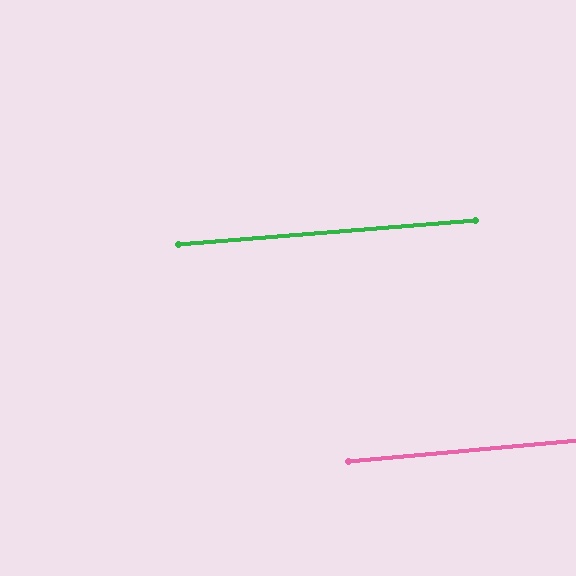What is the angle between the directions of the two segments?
Approximately 0 degrees.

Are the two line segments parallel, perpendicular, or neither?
Parallel — their directions differ by only 0.2°.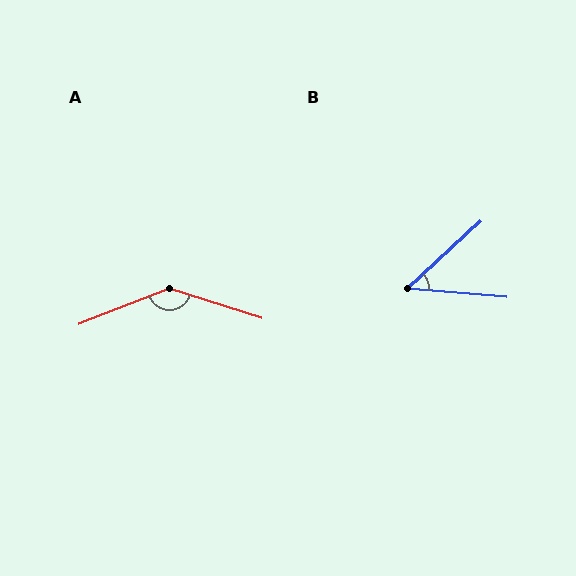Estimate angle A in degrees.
Approximately 141 degrees.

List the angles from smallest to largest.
B (47°), A (141°).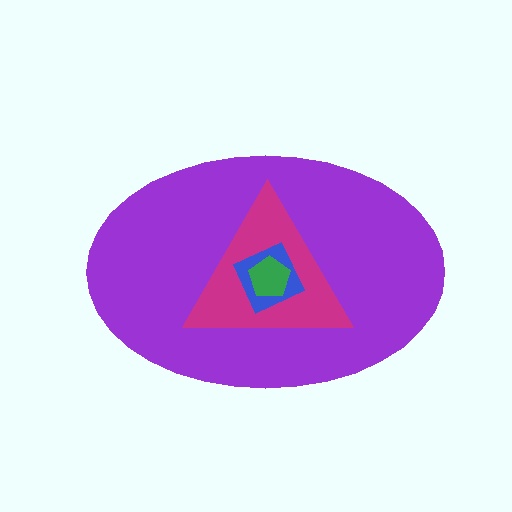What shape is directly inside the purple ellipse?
The magenta triangle.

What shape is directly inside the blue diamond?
The green pentagon.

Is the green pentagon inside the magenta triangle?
Yes.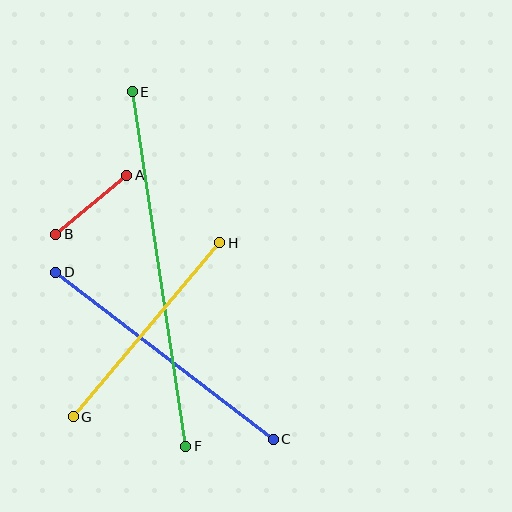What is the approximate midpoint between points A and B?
The midpoint is at approximately (91, 205) pixels.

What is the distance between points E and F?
The distance is approximately 358 pixels.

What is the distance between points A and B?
The distance is approximately 93 pixels.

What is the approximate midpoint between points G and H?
The midpoint is at approximately (147, 330) pixels.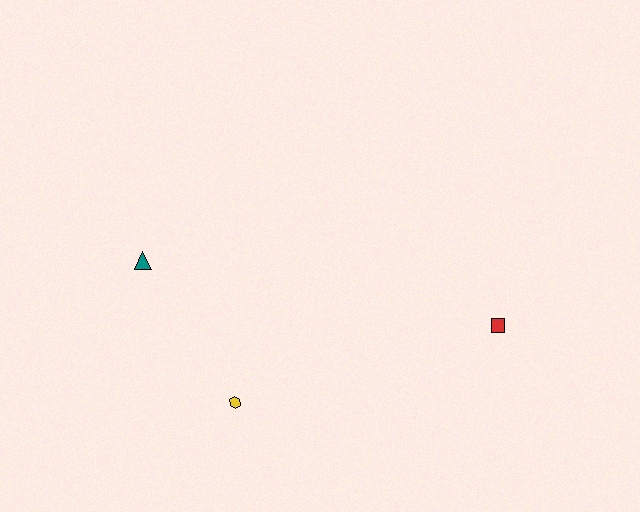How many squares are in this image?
There is 1 square.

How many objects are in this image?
There are 3 objects.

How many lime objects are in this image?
There are no lime objects.